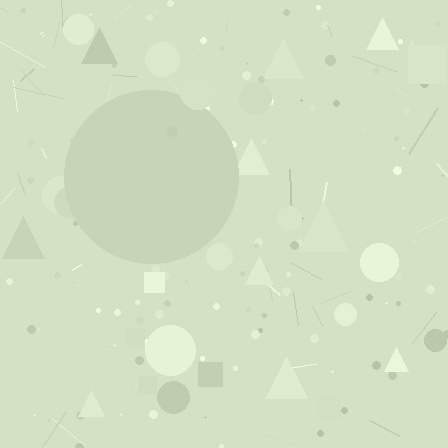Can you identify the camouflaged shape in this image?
The camouflaged shape is a circle.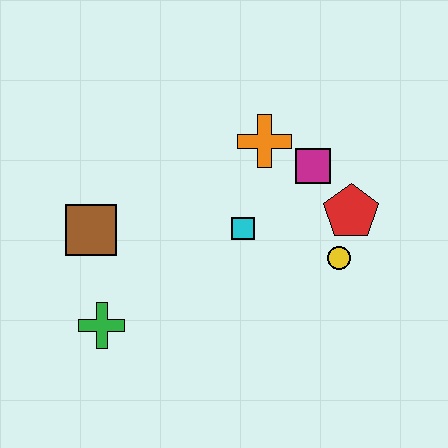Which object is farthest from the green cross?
The red pentagon is farthest from the green cross.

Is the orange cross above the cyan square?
Yes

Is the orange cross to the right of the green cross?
Yes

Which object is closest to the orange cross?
The magenta square is closest to the orange cross.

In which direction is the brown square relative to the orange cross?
The brown square is to the left of the orange cross.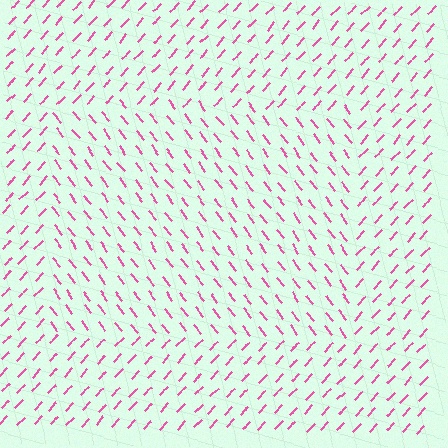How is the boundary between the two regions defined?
The boundary is defined purely by a change in line orientation (approximately 80 degrees difference). All lines are the same color and thickness.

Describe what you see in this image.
The image is filled with small pink line segments. A rectangle region in the image has lines oriented differently from the surrounding lines, creating a visible texture boundary.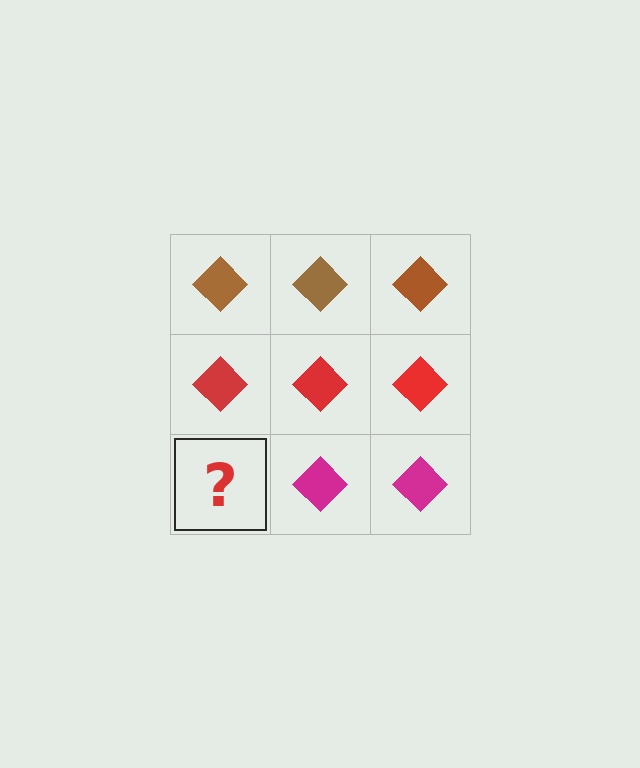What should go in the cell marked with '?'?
The missing cell should contain a magenta diamond.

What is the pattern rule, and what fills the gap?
The rule is that each row has a consistent color. The gap should be filled with a magenta diamond.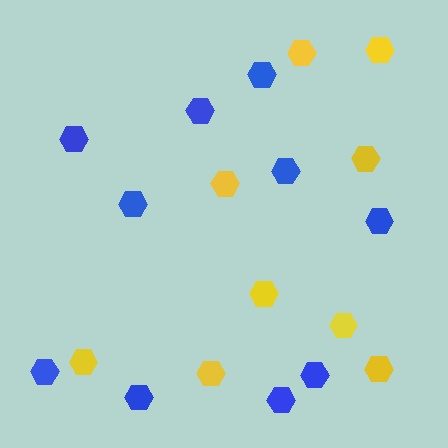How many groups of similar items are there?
There are 2 groups: one group of yellow hexagons (9) and one group of blue hexagons (10).